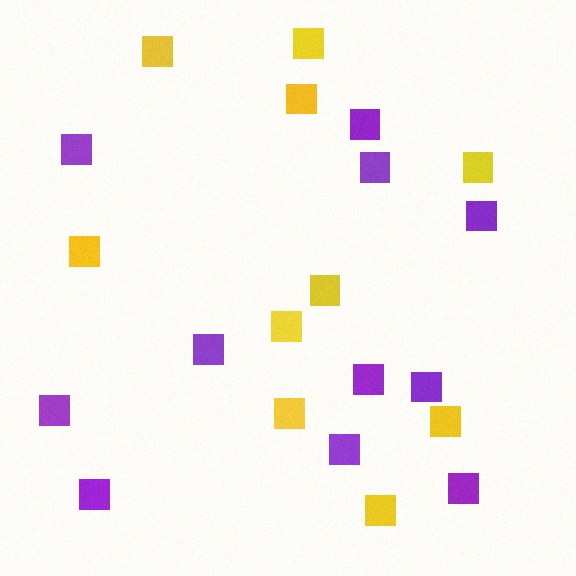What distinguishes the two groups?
There are 2 groups: one group of purple squares (11) and one group of yellow squares (10).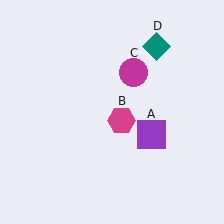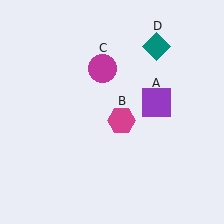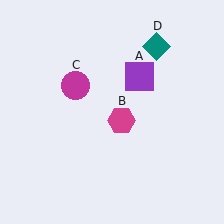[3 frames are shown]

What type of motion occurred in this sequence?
The purple square (object A), magenta circle (object C) rotated counterclockwise around the center of the scene.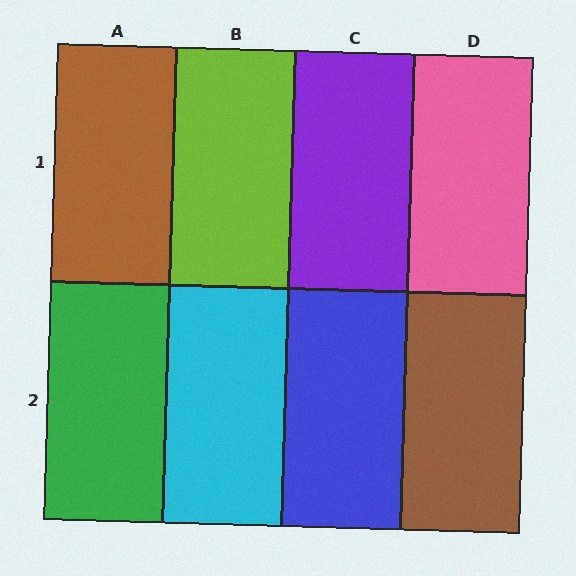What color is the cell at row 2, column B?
Cyan.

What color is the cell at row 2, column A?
Green.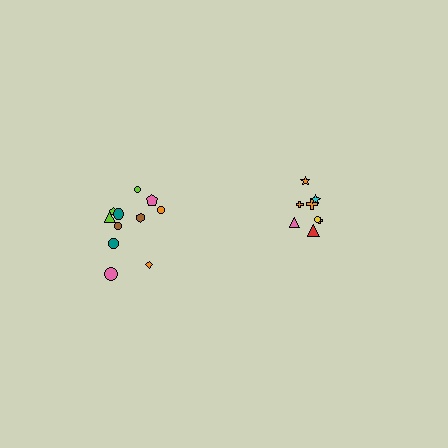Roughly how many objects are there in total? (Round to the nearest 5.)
Roughly 20 objects in total.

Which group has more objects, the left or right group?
The left group.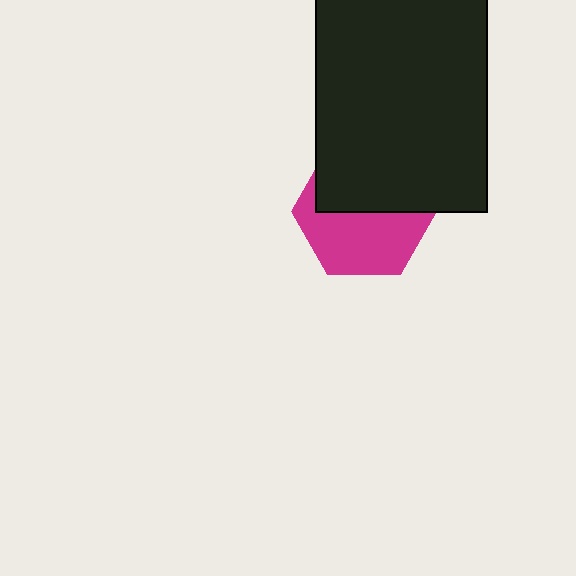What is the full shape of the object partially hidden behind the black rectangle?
The partially hidden object is a magenta hexagon.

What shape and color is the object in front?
The object in front is a black rectangle.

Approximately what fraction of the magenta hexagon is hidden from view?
Roughly 48% of the magenta hexagon is hidden behind the black rectangle.